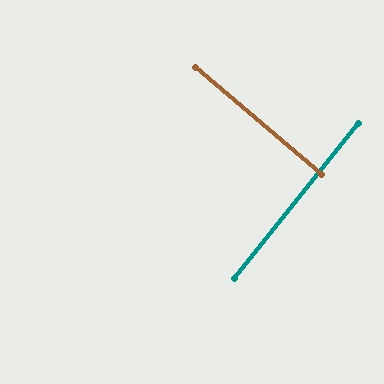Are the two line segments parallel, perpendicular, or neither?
Perpendicular — they meet at approximately 88°.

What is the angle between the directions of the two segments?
Approximately 88 degrees.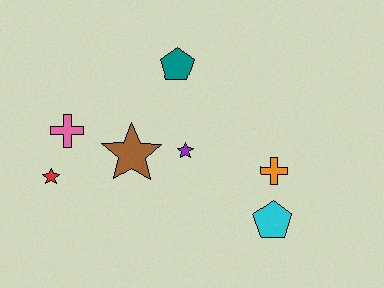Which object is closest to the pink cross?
The red star is closest to the pink cross.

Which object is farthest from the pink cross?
The cyan pentagon is farthest from the pink cross.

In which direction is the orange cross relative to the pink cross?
The orange cross is to the right of the pink cross.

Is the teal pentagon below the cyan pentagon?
No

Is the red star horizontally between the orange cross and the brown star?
No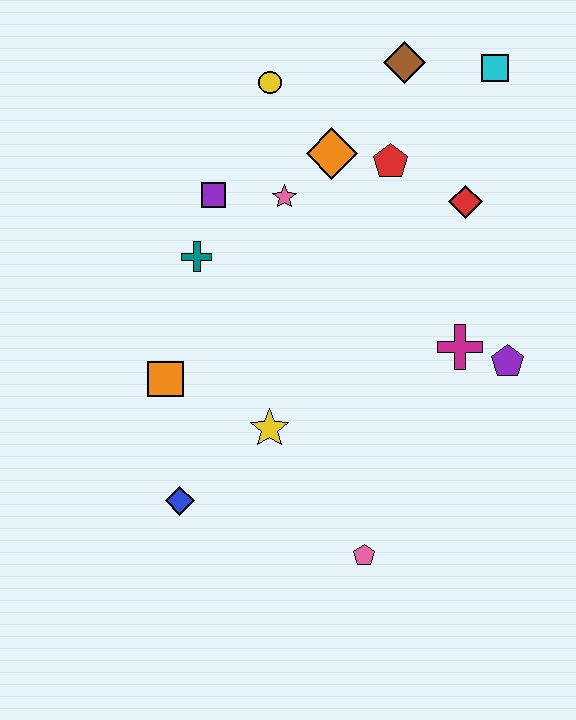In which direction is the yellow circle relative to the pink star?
The yellow circle is above the pink star.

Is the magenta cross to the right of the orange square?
Yes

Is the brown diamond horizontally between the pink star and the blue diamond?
No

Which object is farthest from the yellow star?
The cyan square is farthest from the yellow star.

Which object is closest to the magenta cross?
The purple pentagon is closest to the magenta cross.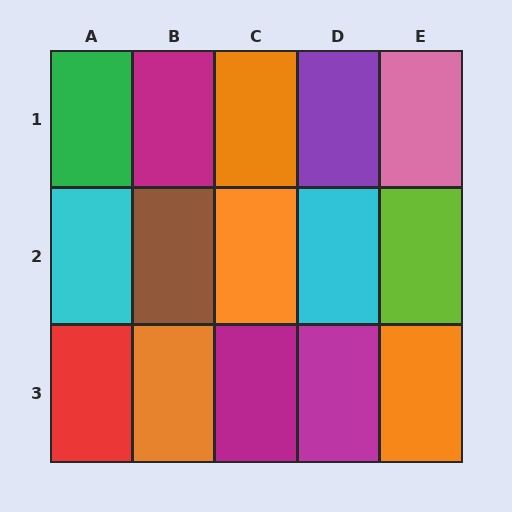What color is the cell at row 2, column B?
Brown.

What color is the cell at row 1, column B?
Magenta.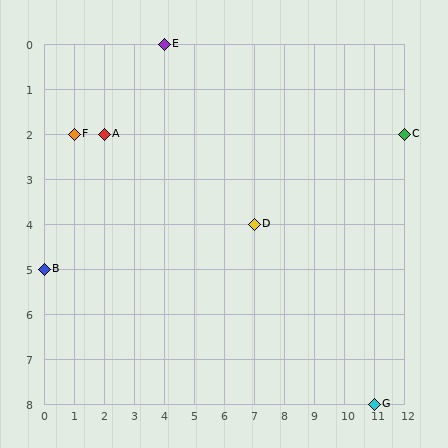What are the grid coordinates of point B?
Point B is at grid coordinates (0, 5).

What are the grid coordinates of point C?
Point C is at grid coordinates (12, 2).